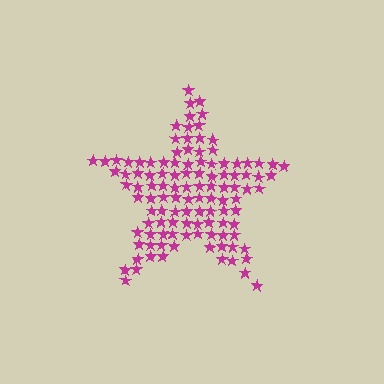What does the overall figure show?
The overall figure shows a star.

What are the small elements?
The small elements are stars.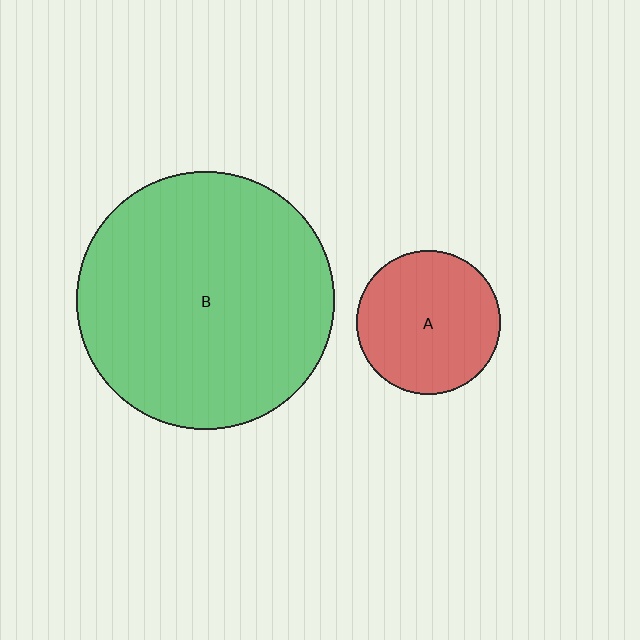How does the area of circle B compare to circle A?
Approximately 3.2 times.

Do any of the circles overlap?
No, none of the circles overlap.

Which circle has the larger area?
Circle B (green).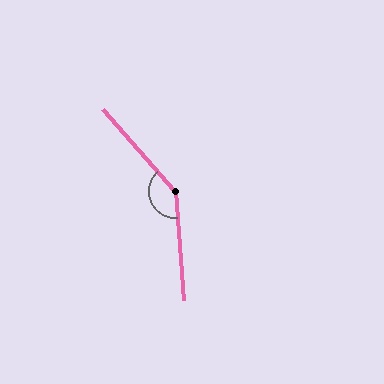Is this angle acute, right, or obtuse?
It is obtuse.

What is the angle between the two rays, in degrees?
Approximately 143 degrees.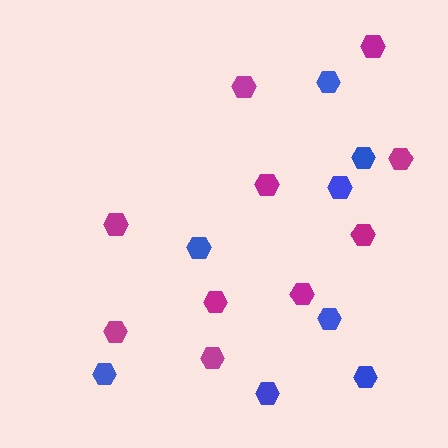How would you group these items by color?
There are 2 groups: one group of blue hexagons (8) and one group of magenta hexagons (10).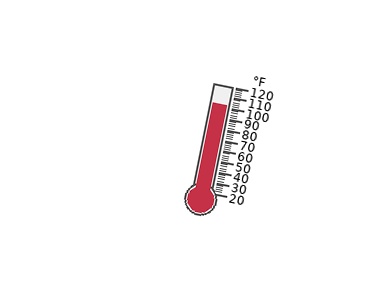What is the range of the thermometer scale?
The thermometer scale ranges from 20°F to 120°F.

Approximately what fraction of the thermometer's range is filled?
The thermometer is filled to approximately 80% of its range.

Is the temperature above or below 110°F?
The temperature is below 110°F.